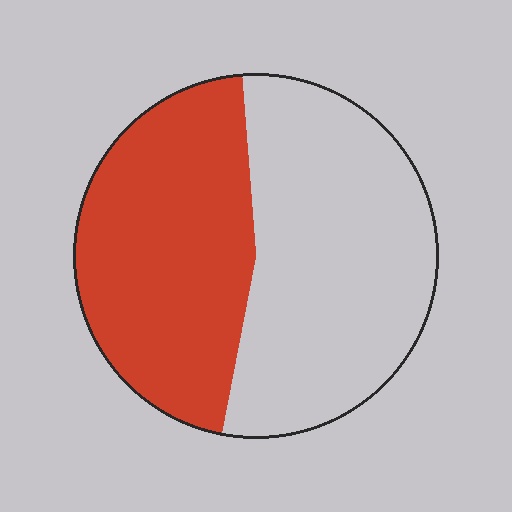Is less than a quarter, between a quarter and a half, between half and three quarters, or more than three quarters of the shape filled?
Between a quarter and a half.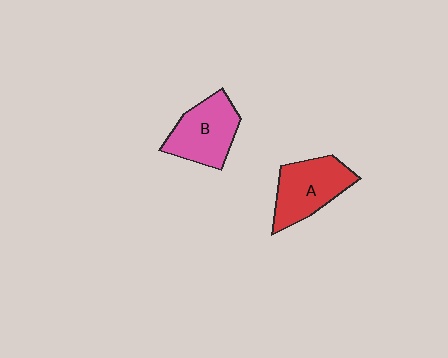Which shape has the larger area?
Shape A (red).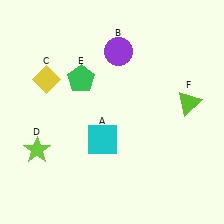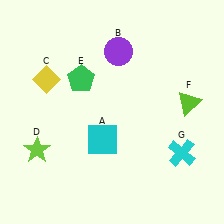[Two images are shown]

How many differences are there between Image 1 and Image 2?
There is 1 difference between the two images.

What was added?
A cyan cross (G) was added in Image 2.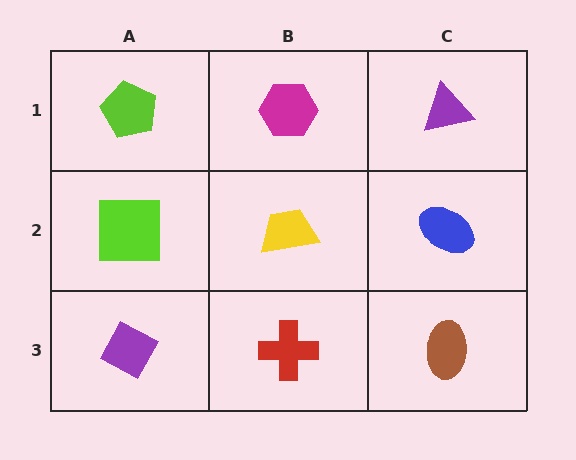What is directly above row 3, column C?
A blue ellipse.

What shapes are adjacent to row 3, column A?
A lime square (row 2, column A), a red cross (row 3, column B).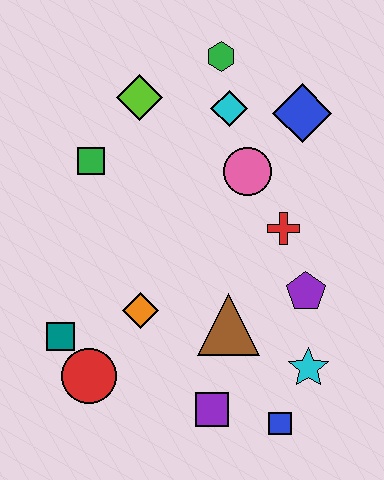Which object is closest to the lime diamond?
The green square is closest to the lime diamond.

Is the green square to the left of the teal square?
No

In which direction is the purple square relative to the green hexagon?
The purple square is below the green hexagon.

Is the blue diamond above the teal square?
Yes